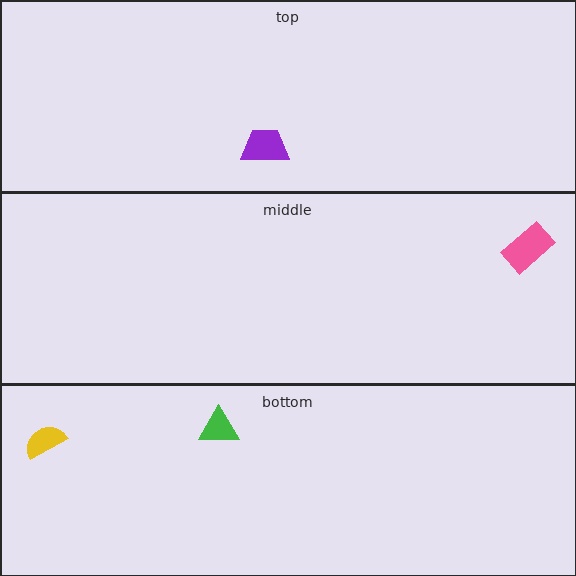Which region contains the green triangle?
The bottom region.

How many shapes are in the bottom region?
2.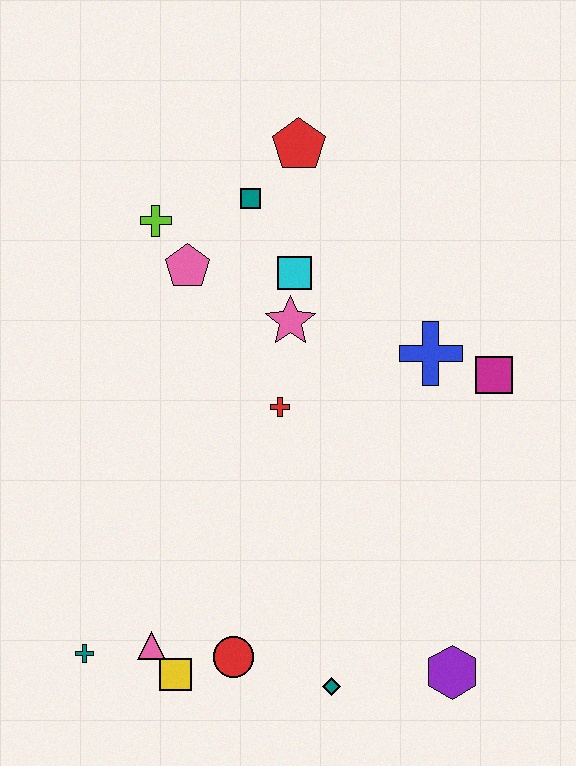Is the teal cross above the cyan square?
No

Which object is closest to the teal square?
The red pentagon is closest to the teal square.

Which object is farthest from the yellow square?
The red pentagon is farthest from the yellow square.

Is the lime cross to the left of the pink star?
Yes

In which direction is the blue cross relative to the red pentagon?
The blue cross is below the red pentagon.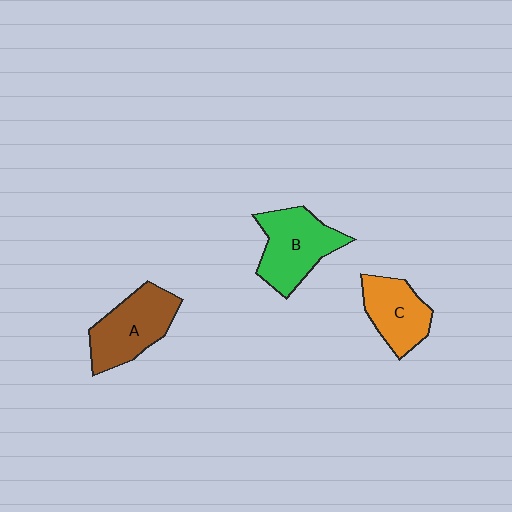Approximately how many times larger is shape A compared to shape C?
Approximately 1.2 times.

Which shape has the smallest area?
Shape C (orange).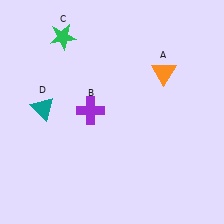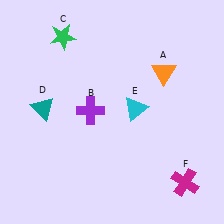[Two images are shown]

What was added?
A cyan triangle (E), a magenta cross (F) were added in Image 2.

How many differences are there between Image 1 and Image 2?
There are 2 differences between the two images.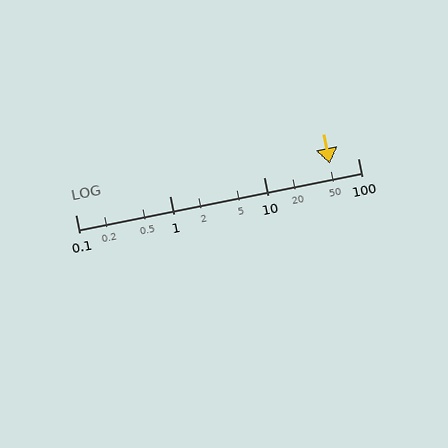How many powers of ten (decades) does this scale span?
The scale spans 3 decades, from 0.1 to 100.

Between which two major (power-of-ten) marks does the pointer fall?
The pointer is between 10 and 100.